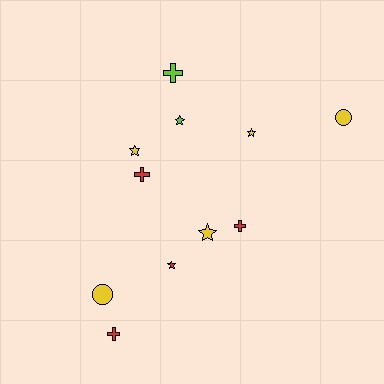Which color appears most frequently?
Yellow, with 5 objects.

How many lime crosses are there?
There is 1 lime cross.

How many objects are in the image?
There are 11 objects.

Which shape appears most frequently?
Star, with 5 objects.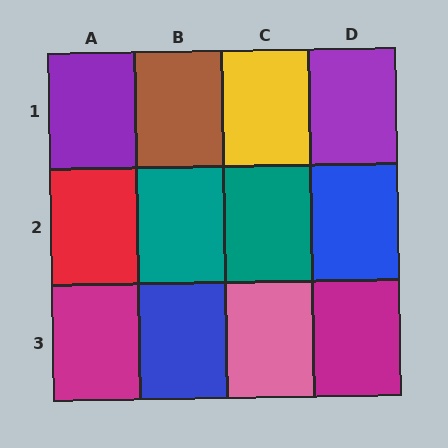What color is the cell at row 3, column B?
Blue.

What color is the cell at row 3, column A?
Magenta.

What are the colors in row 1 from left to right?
Purple, brown, yellow, purple.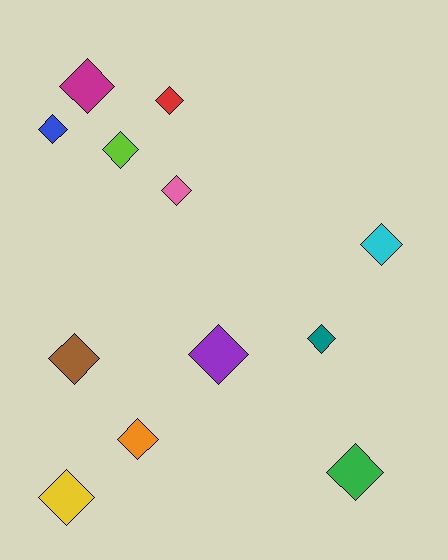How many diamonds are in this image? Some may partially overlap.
There are 12 diamonds.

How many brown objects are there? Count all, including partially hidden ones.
There is 1 brown object.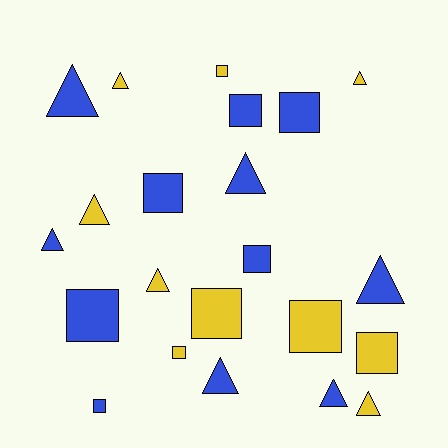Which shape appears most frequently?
Triangle, with 11 objects.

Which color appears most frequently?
Blue, with 12 objects.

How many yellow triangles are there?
There are 5 yellow triangles.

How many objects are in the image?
There are 22 objects.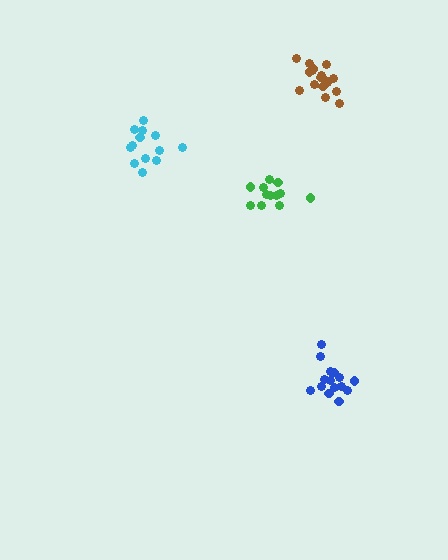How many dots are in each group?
Group 1: 12 dots, Group 2: 15 dots, Group 3: 17 dots, Group 4: 13 dots (57 total).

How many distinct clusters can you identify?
There are 4 distinct clusters.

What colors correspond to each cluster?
The clusters are colored: green, blue, brown, cyan.